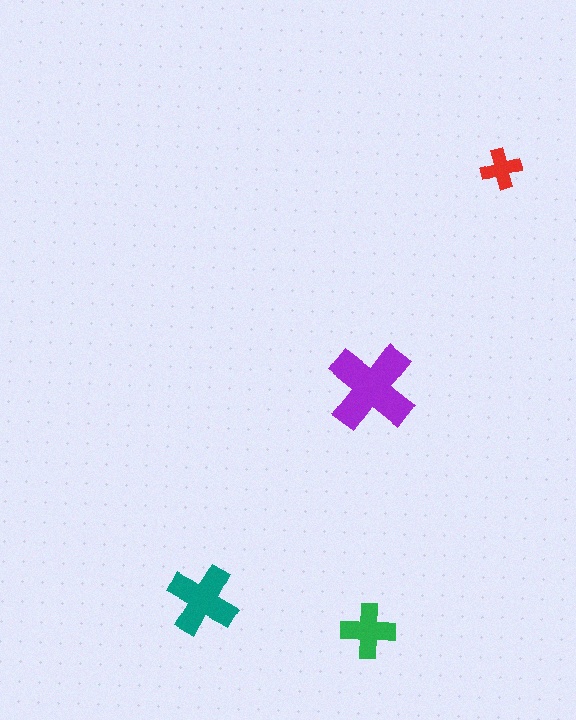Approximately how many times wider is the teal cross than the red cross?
About 2 times wider.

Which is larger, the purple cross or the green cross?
The purple one.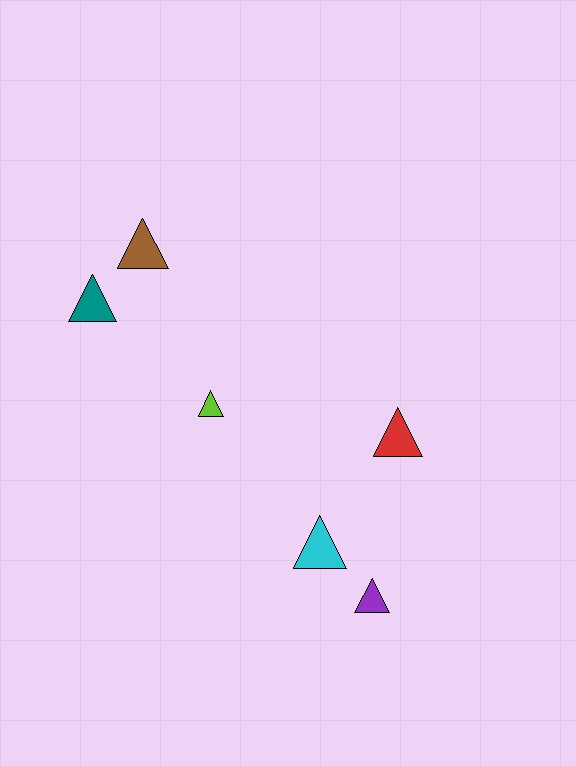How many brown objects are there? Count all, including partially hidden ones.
There is 1 brown object.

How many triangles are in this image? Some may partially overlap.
There are 6 triangles.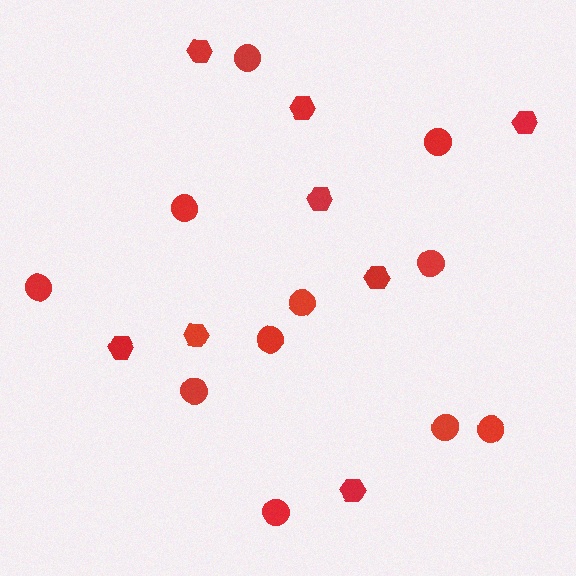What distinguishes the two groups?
There are 2 groups: one group of circles (11) and one group of hexagons (8).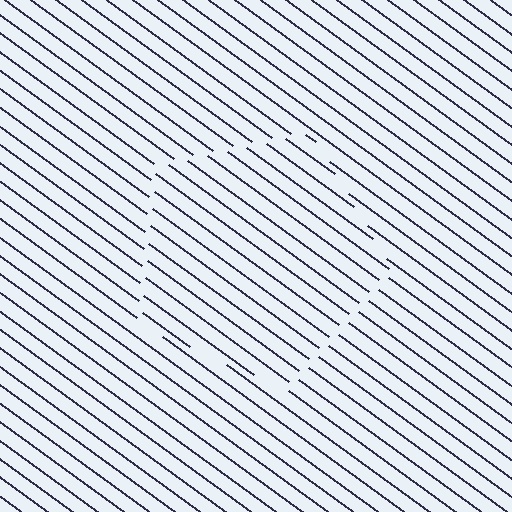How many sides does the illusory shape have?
5 sides — the line-ends trace a pentagon.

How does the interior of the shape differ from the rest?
The interior of the shape contains the same grating, shifted by half a period — the contour is defined by the phase discontinuity where line-ends from the inner and outer gratings abut.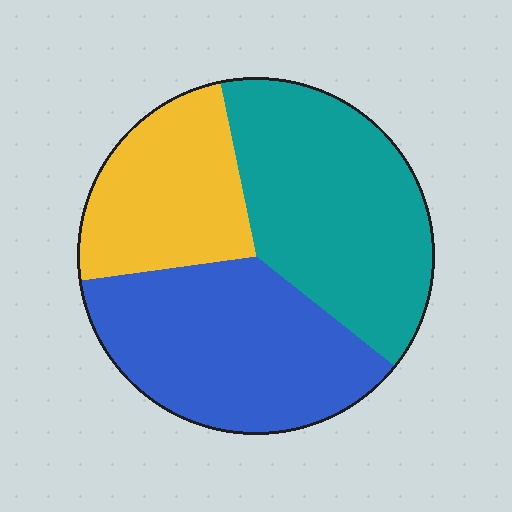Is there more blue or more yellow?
Blue.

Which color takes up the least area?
Yellow, at roughly 25%.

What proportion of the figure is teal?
Teal takes up between a quarter and a half of the figure.